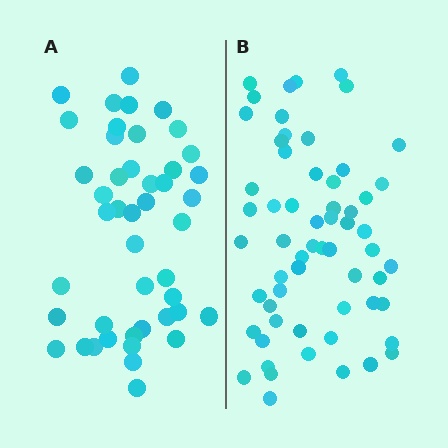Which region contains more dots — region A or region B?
Region B (the right region) has more dots.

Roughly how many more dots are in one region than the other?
Region B has approximately 15 more dots than region A.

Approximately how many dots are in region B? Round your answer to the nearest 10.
About 60 dots.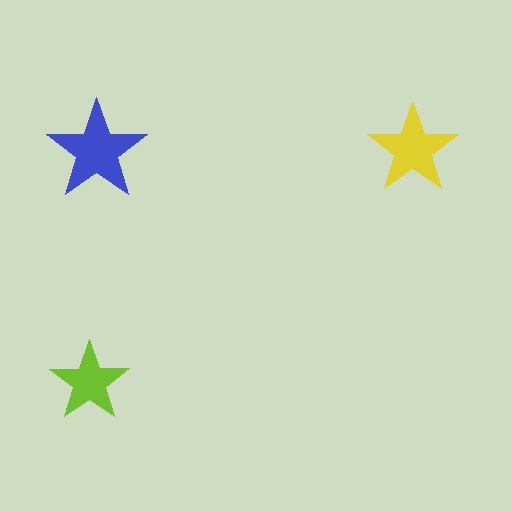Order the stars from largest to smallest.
the blue one, the yellow one, the lime one.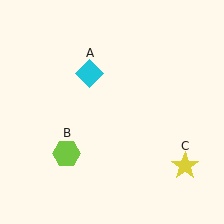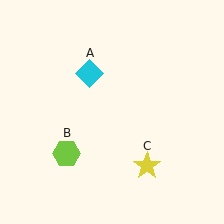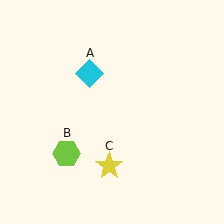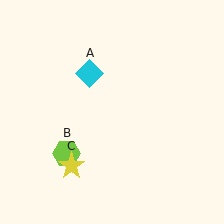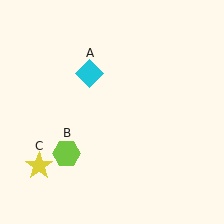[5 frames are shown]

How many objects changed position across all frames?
1 object changed position: yellow star (object C).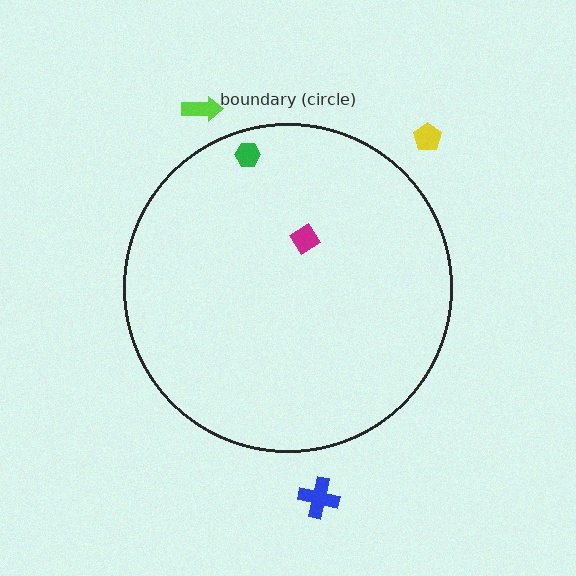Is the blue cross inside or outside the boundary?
Outside.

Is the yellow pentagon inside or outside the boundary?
Outside.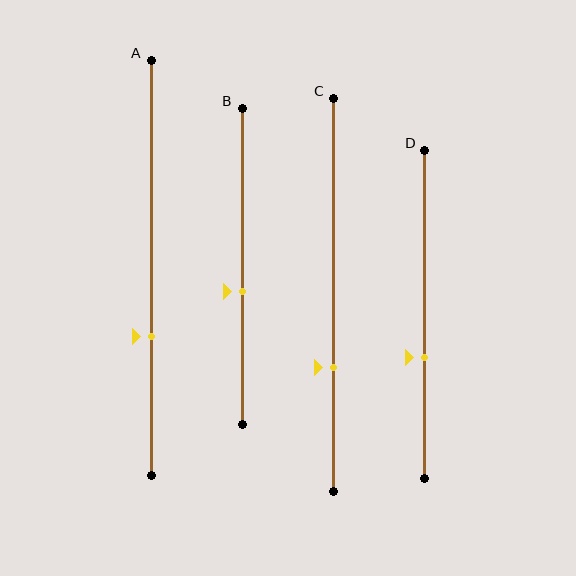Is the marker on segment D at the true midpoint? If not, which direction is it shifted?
No, the marker on segment D is shifted downward by about 13% of the segment length.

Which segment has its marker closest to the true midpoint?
Segment B has its marker closest to the true midpoint.